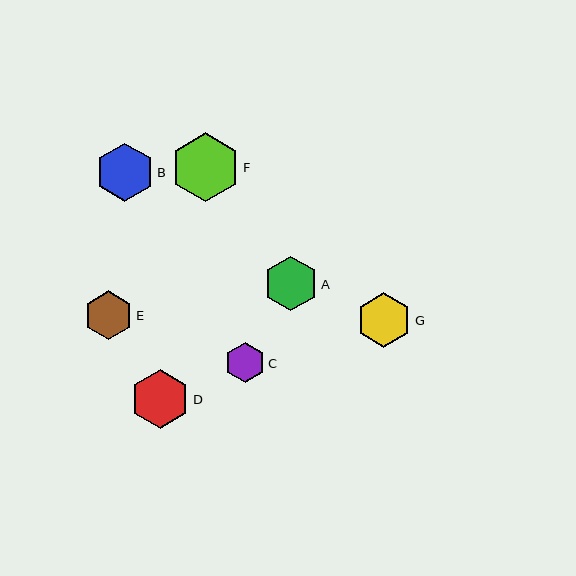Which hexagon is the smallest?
Hexagon C is the smallest with a size of approximately 40 pixels.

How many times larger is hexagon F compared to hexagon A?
Hexagon F is approximately 1.3 times the size of hexagon A.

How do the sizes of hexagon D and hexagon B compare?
Hexagon D and hexagon B are approximately the same size.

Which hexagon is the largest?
Hexagon F is the largest with a size of approximately 69 pixels.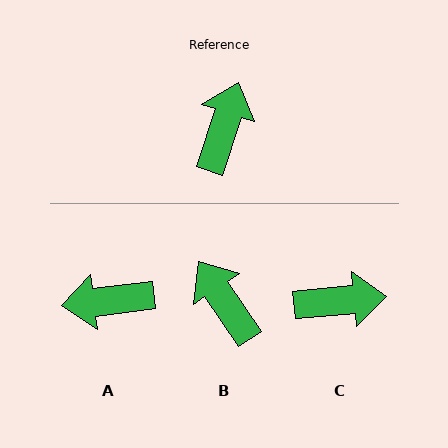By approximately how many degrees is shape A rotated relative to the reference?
Approximately 115 degrees counter-clockwise.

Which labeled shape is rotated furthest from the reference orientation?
A, about 115 degrees away.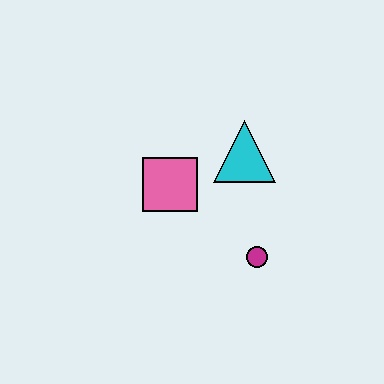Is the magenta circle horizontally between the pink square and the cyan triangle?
No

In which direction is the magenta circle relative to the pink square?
The magenta circle is to the right of the pink square.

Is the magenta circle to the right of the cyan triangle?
Yes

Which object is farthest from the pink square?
The magenta circle is farthest from the pink square.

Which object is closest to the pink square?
The cyan triangle is closest to the pink square.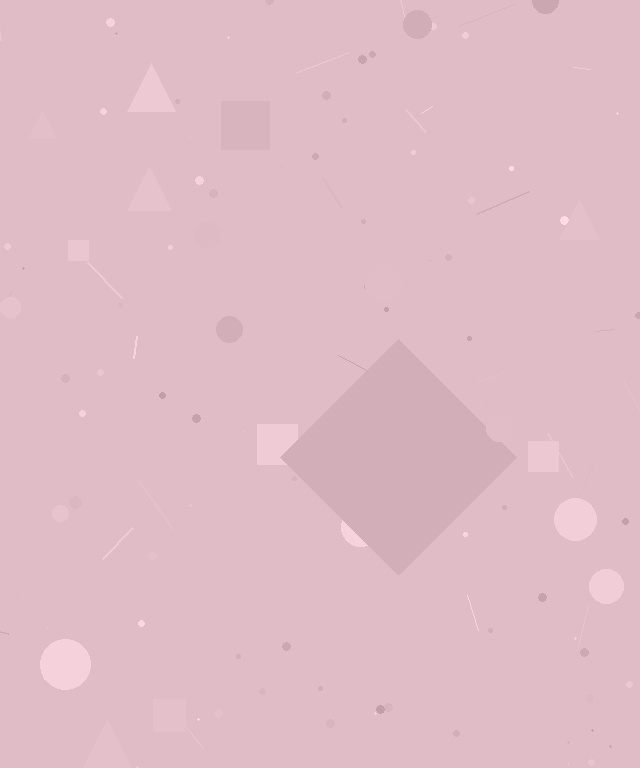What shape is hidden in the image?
A diamond is hidden in the image.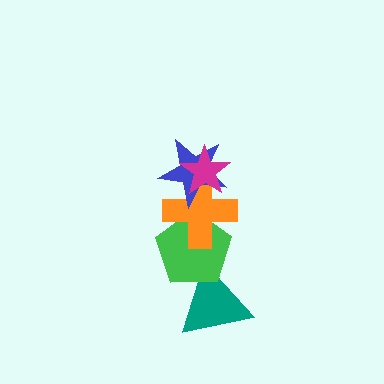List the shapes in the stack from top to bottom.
From top to bottom: the magenta star, the blue star, the orange cross, the green pentagon, the teal triangle.